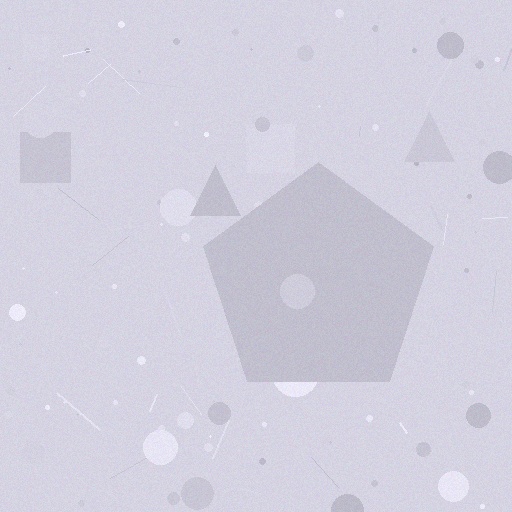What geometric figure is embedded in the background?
A pentagon is embedded in the background.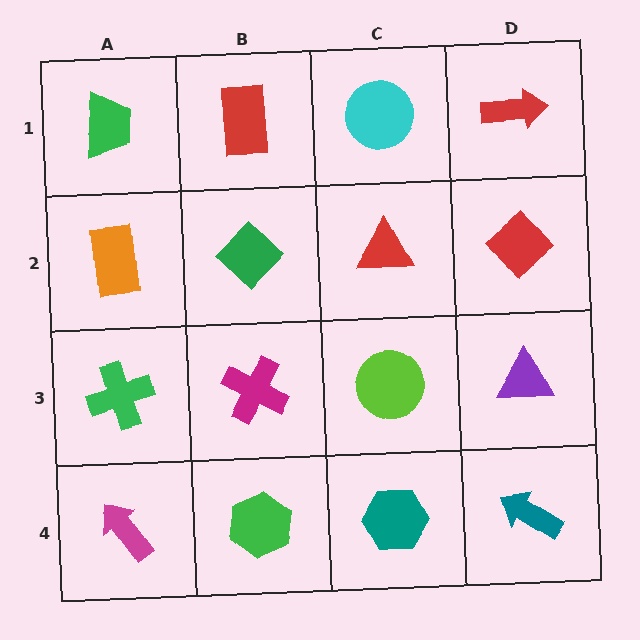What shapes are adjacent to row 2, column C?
A cyan circle (row 1, column C), a lime circle (row 3, column C), a green diamond (row 2, column B), a red diamond (row 2, column D).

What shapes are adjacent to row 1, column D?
A red diamond (row 2, column D), a cyan circle (row 1, column C).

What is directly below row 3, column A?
A magenta arrow.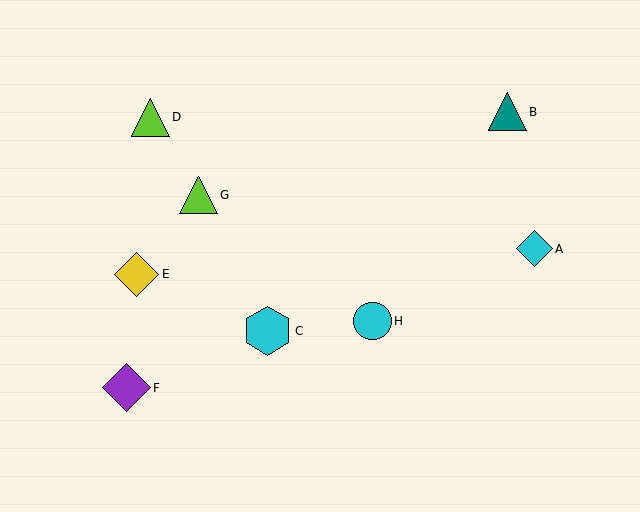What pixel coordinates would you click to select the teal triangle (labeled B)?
Click at (508, 112) to select the teal triangle B.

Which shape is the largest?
The cyan hexagon (labeled C) is the largest.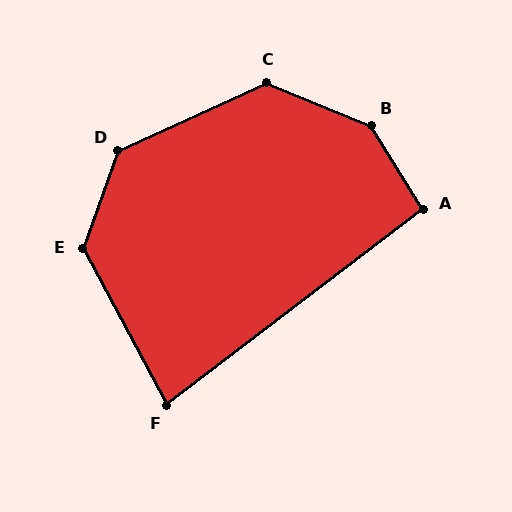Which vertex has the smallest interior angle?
F, at approximately 81 degrees.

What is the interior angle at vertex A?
Approximately 95 degrees (obtuse).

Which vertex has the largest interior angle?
B, at approximately 144 degrees.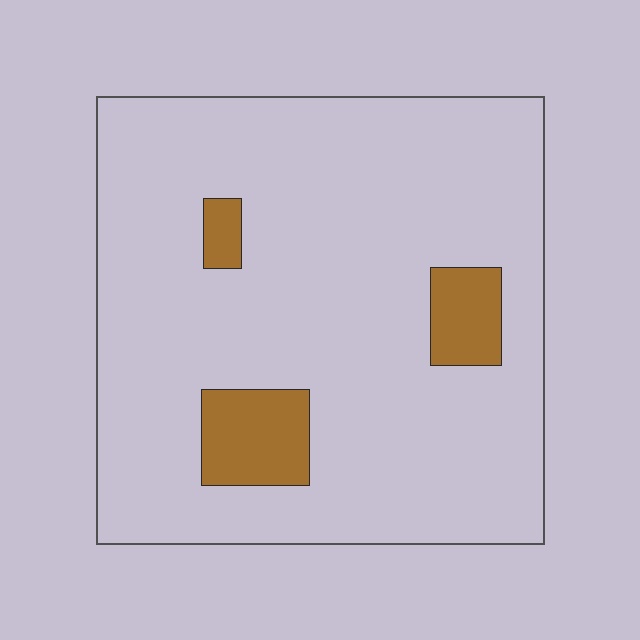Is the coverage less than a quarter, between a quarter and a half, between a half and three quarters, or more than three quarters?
Less than a quarter.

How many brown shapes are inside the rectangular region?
3.